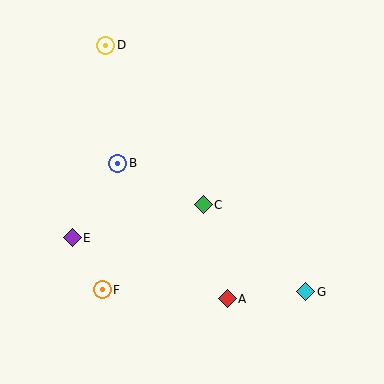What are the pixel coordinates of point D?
Point D is at (106, 45).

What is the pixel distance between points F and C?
The distance between F and C is 132 pixels.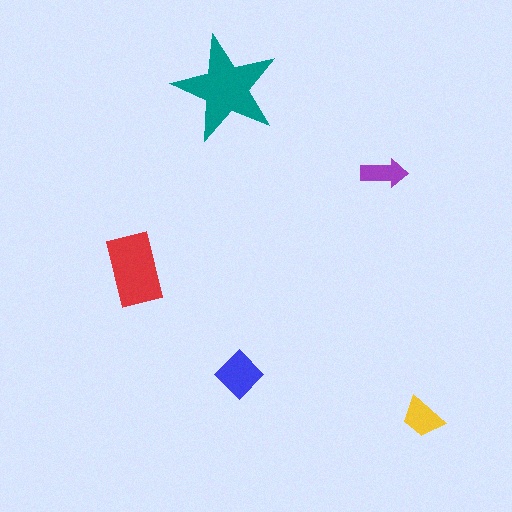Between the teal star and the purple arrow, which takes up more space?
The teal star.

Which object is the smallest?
The purple arrow.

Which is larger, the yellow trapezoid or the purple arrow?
The yellow trapezoid.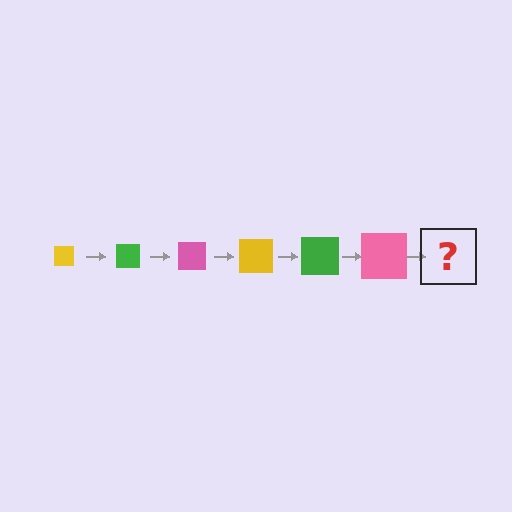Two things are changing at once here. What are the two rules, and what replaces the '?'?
The two rules are that the square grows larger each step and the color cycles through yellow, green, and pink. The '?' should be a yellow square, larger than the previous one.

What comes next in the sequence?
The next element should be a yellow square, larger than the previous one.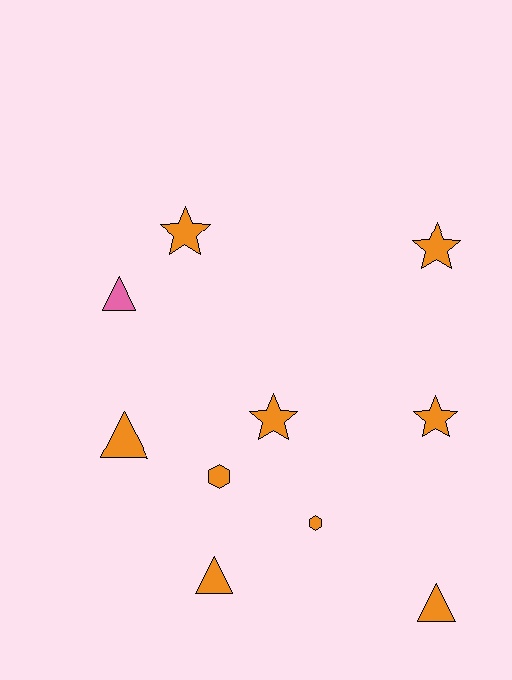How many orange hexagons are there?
There are 2 orange hexagons.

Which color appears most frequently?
Orange, with 9 objects.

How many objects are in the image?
There are 10 objects.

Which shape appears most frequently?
Star, with 4 objects.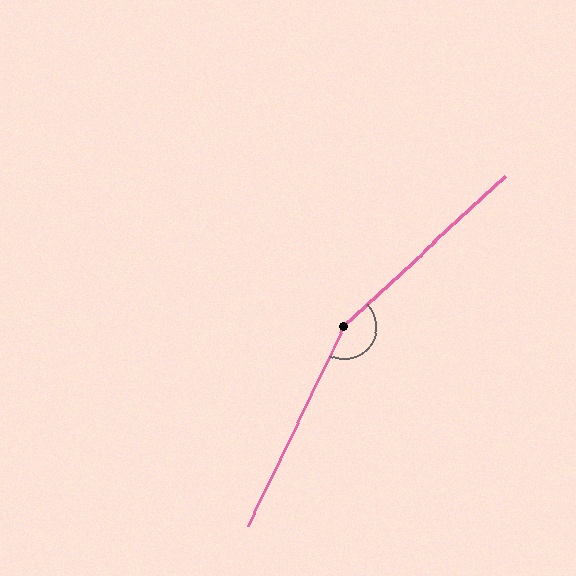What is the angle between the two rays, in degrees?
Approximately 159 degrees.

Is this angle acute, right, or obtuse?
It is obtuse.